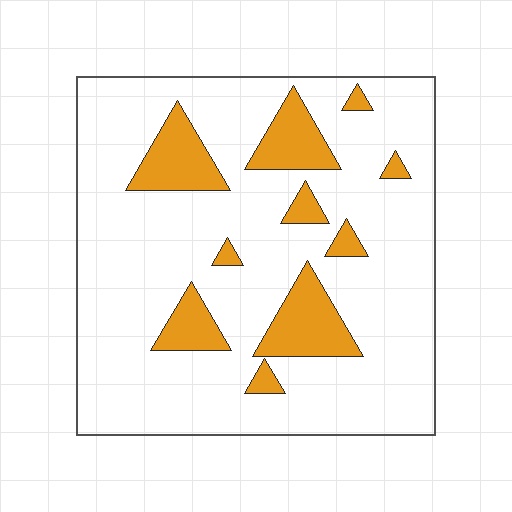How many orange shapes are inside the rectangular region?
10.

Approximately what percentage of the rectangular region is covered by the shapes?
Approximately 15%.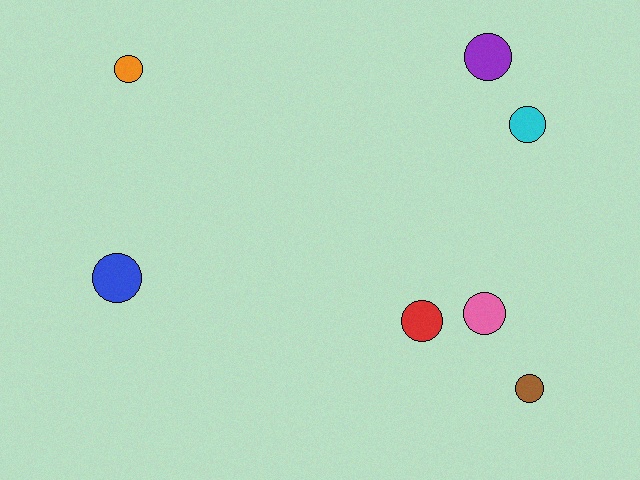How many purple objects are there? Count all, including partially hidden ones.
There is 1 purple object.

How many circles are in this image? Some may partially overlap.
There are 7 circles.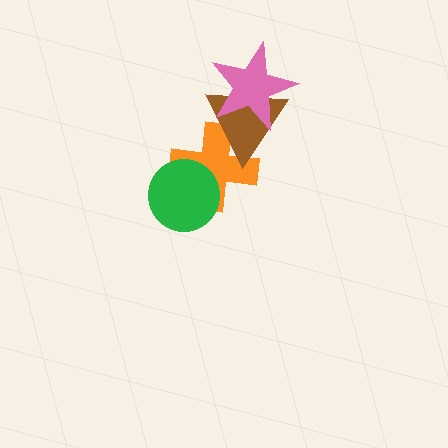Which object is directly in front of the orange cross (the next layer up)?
The brown triangle is directly in front of the orange cross.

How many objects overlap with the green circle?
1 object overlaps with the green circle.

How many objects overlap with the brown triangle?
2 objects overlap with the brown triangle.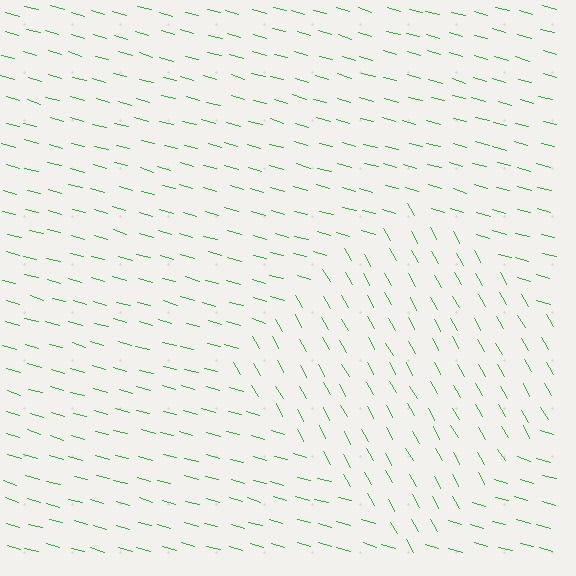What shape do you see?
I see a diamond.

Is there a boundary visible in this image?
Yes, there is a texture boundary formed by a change in line orientation.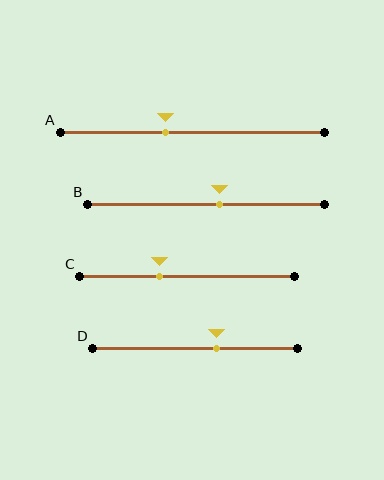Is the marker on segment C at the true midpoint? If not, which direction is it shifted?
No, the marker on segment C is shifted to the left by about 13% of the segment length.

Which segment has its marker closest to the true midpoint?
Segment B has its marker closest to the true midpoint.